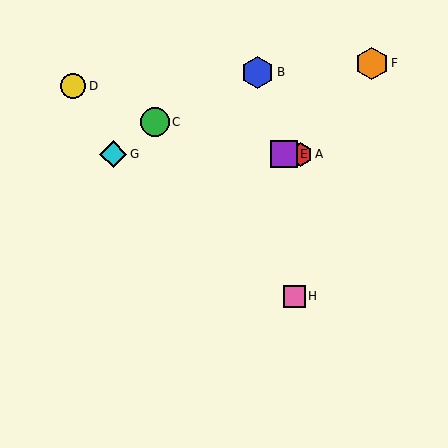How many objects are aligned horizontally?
3 objects (A, E, G) are aligned horizontally.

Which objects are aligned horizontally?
Objects A, E, G are aligned horizontally.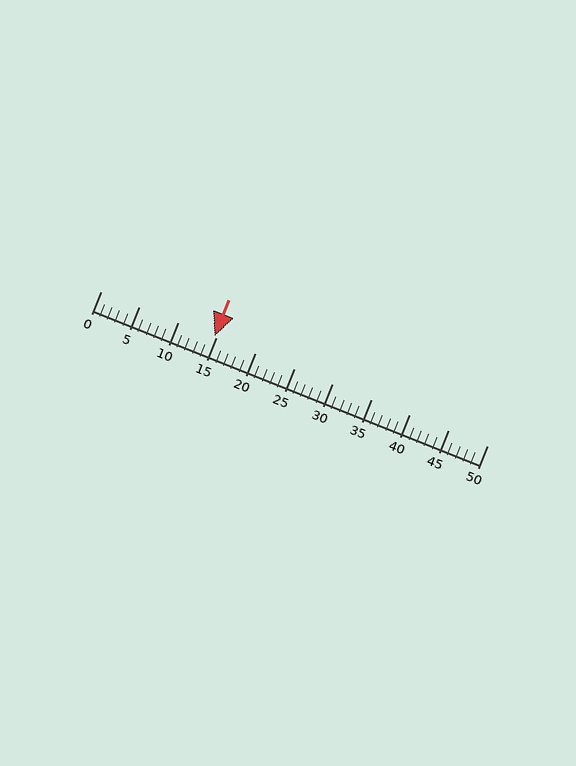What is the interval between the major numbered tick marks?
The major tick marks are spaced 5 units apart.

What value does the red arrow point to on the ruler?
The red arrow points to approximately 15.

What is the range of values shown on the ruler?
The ruler shows values from 0 to 50.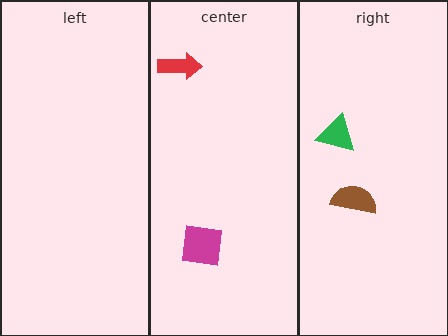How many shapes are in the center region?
2.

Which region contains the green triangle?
The right region.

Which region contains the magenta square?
The center region.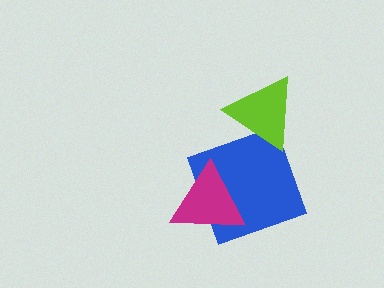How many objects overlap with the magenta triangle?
1 object overlaps with the magenta triangle.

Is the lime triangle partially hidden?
No, no other shape covers it.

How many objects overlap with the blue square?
2 objects overlap with the blue square.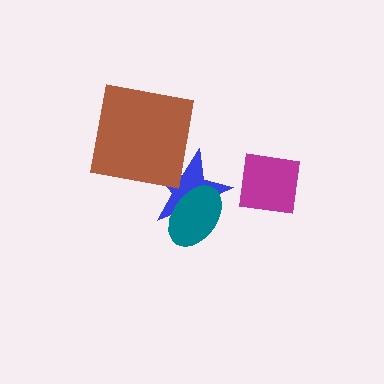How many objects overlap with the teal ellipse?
1 object overlaps with the teal ellipse.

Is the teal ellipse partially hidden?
No, no other shape covers it.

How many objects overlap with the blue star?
2 objects overlap with the blue star.